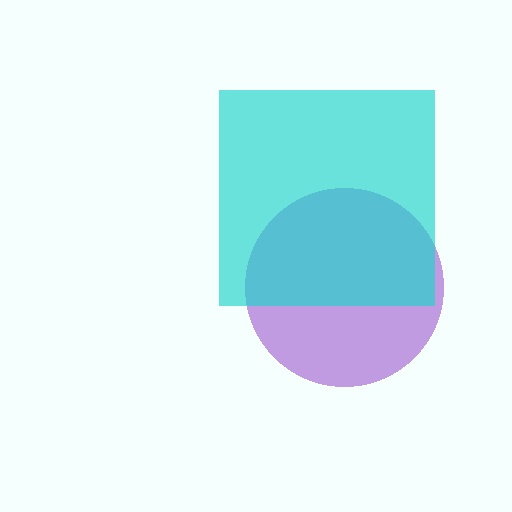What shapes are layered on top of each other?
The layered shapes are: a purple circle, a cyan square.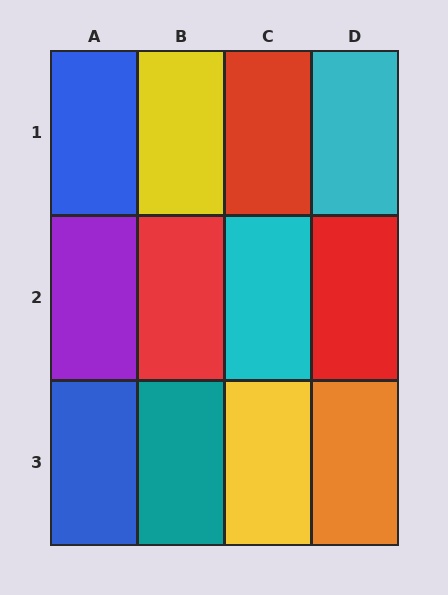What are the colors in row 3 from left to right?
Blue, teal, yellow, orange.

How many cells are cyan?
2 cells are cyan.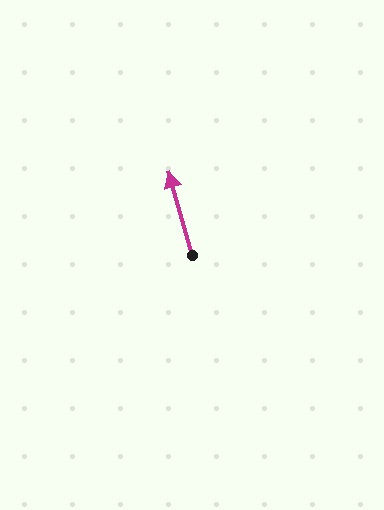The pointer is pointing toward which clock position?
Roughly 11 o'clock.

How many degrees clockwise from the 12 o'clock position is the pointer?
Approximately 344 degrees.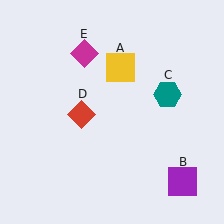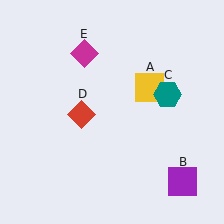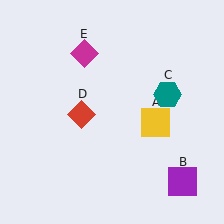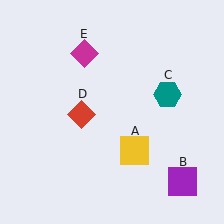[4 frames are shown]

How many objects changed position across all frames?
1 object changed position: yellow square (object A).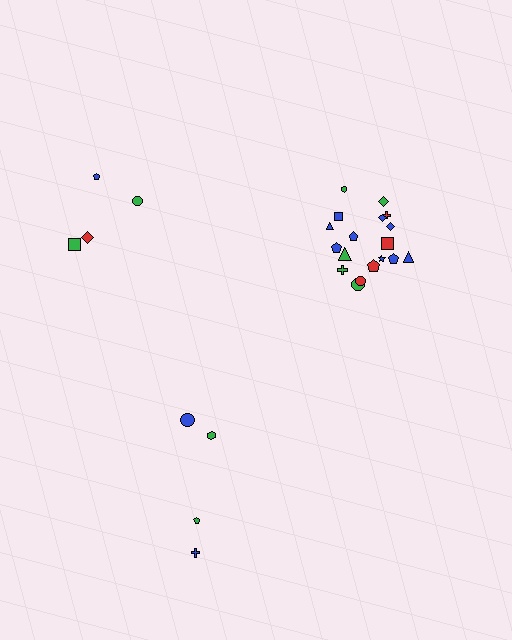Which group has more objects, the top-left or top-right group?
The top-right group.